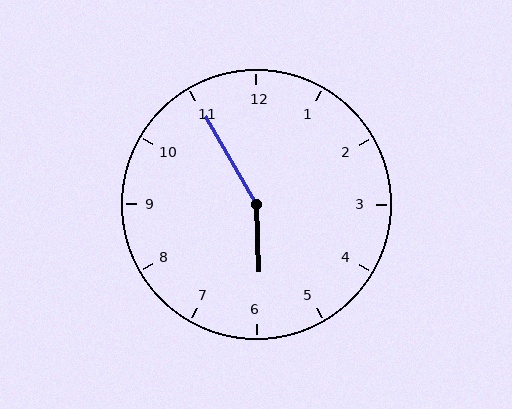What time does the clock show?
5:55.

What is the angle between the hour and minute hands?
Approximately 152 degrees.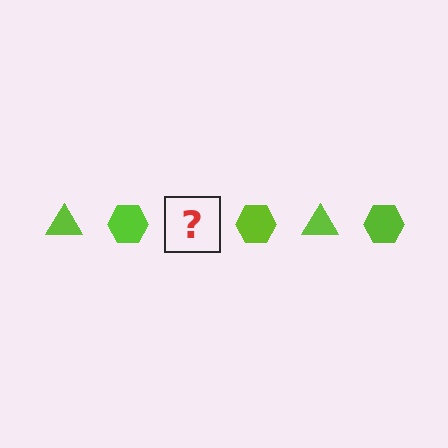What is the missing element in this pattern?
The missing element is a lime triangle.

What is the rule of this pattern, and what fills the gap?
The rule is that the pattern cycles through triangle, hexagon shapes in lime. The gap should be filled with a lime triangle.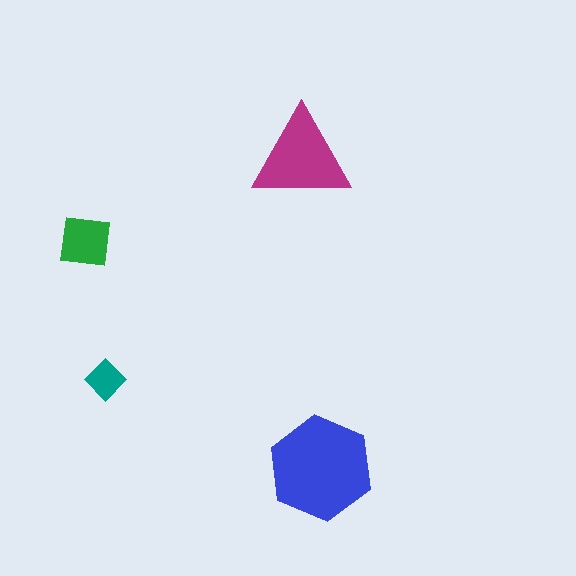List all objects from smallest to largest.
The teal diamond, the green square, the magenta triangle, the blue hexagon.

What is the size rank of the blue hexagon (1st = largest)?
1st.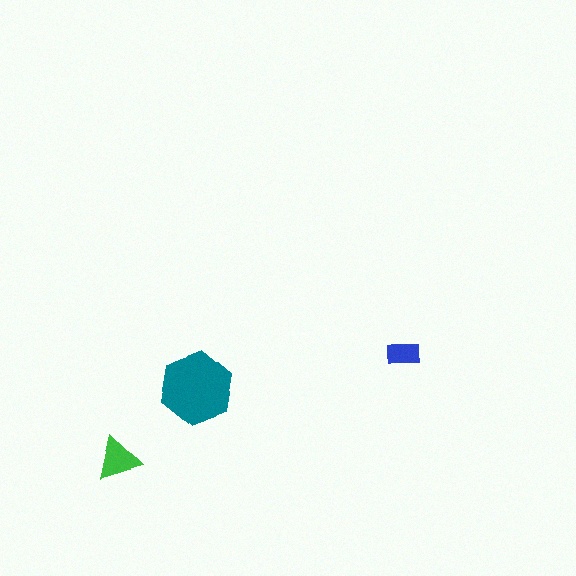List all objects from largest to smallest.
The teal hexagon, the green triangle, the blue rectangle.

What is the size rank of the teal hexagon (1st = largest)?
1st.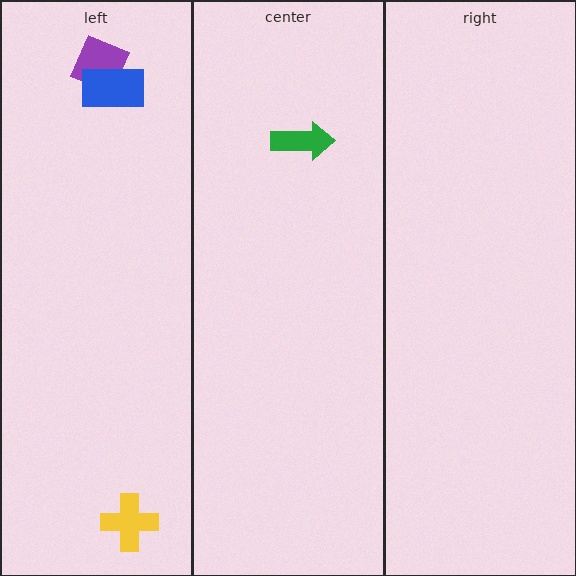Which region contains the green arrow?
The center region.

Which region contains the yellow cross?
The left region.